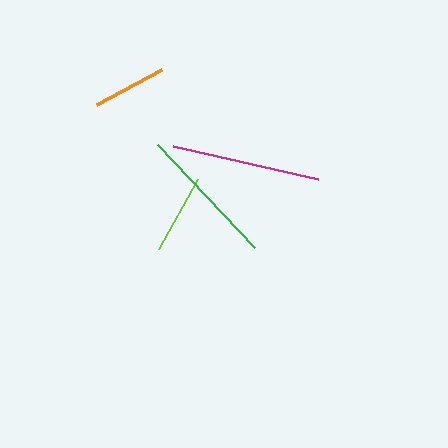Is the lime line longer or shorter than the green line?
The green line is longer than the lime line.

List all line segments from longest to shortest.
From longest to shortest: magenta, green, lime, orange.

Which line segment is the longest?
The magenta line is the longest at approximately 148 pixels.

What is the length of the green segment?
The green segment is approximately 142 pixels long.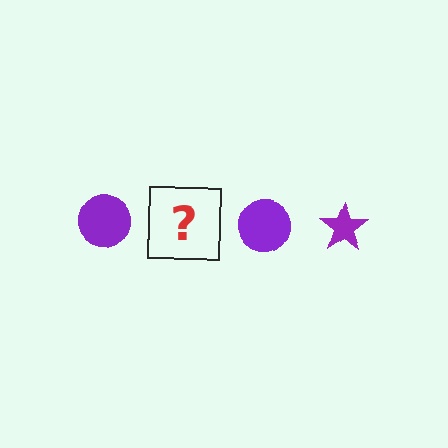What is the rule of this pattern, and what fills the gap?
The rule is that the pattern cycles through circle, star shapes in purple. The gap should be filled with a purple star.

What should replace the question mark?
The question mark should be replaced with a purple star.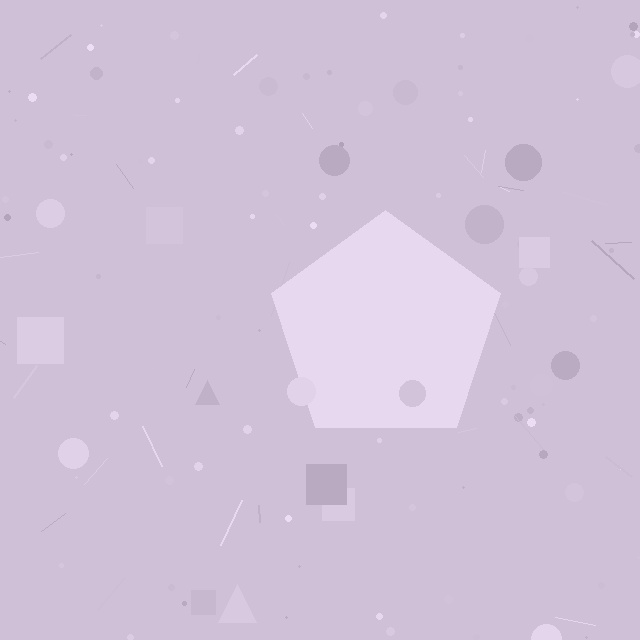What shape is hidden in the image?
A pentagon is hidden in the image.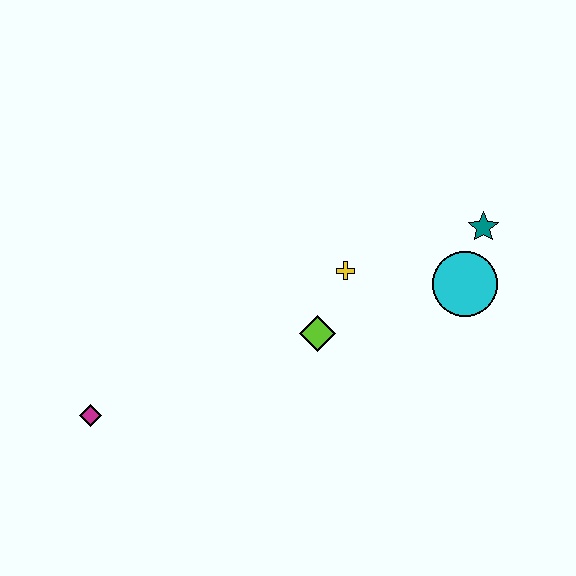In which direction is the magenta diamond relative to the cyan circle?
The magenta diamond is to the left of the cyan circle.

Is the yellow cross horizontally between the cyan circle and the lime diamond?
Yes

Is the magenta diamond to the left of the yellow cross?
Yes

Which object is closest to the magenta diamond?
The lime diamond is closest to the magenta diamond.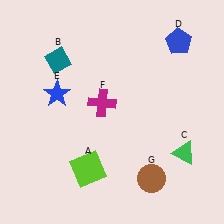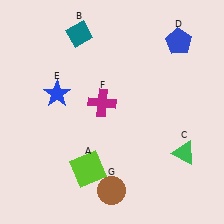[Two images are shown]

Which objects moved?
The objects that moved are: the teal diamond (B), the brown circle (G).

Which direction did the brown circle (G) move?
The brown circle (G) moved left.